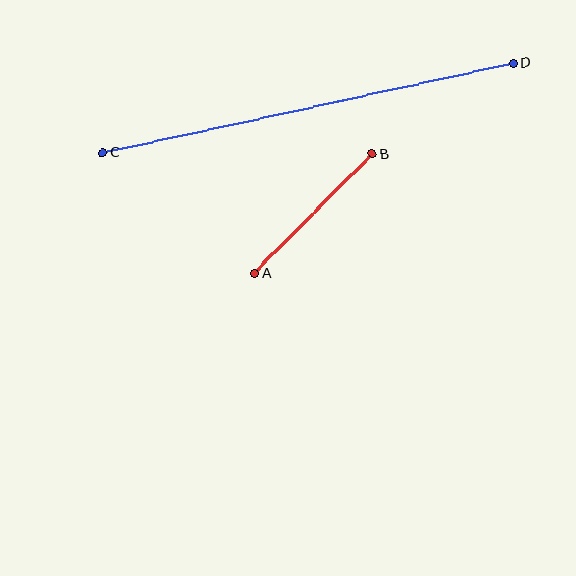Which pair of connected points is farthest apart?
Points C and D are farthest apart.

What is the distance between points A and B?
The distance is approximately 168 pixels.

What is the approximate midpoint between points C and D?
The midpoint is at approximately (308, 108) pixels.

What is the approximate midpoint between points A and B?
The midpoint is at approximately (313, 214) pixels.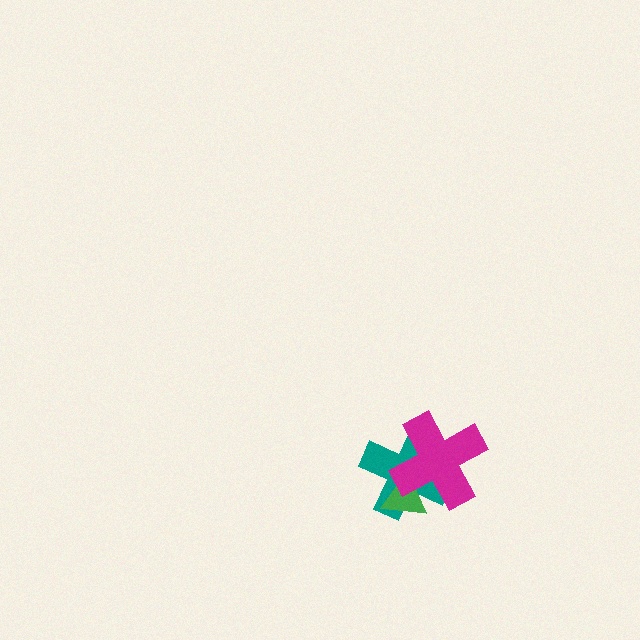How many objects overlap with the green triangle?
2 objects overlap with the green triangle.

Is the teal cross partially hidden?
Yes, it is partially covered by another shape.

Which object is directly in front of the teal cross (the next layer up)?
The green triangle is directly in front of the teal cross.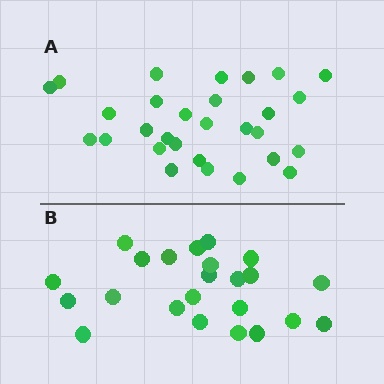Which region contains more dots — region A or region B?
Region A (the top region) has more dots.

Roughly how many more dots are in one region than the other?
Region A has about 6 more dots than region B.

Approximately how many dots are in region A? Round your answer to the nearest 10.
About 30 dots. (The exact count is 29, which rounds to 30.)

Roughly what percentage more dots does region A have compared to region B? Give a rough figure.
About 25% more.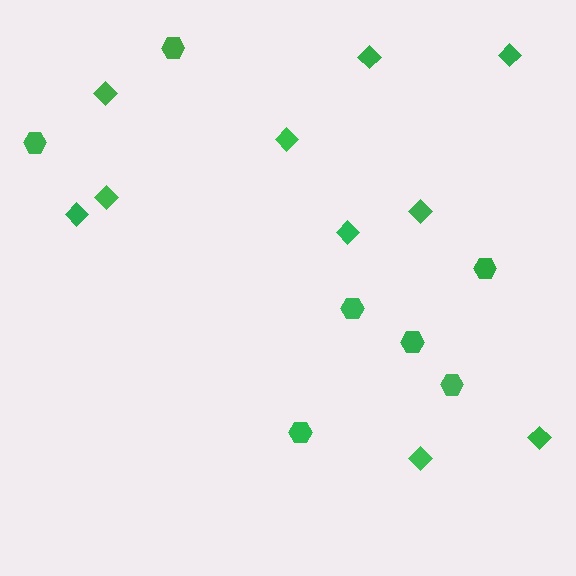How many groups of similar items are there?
There are 2 groups: one group of hexagons (7) and one group of diamonds (10).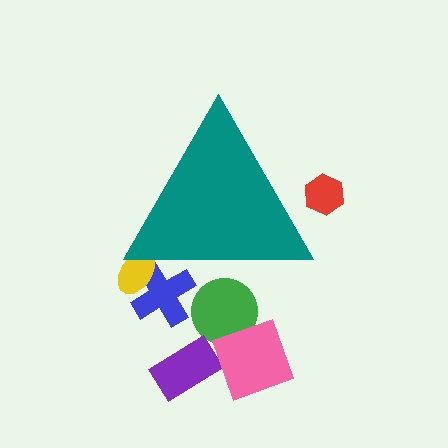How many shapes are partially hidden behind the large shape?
4 shapes are partially hidden.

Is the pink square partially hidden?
No, the pink square is fully visible.